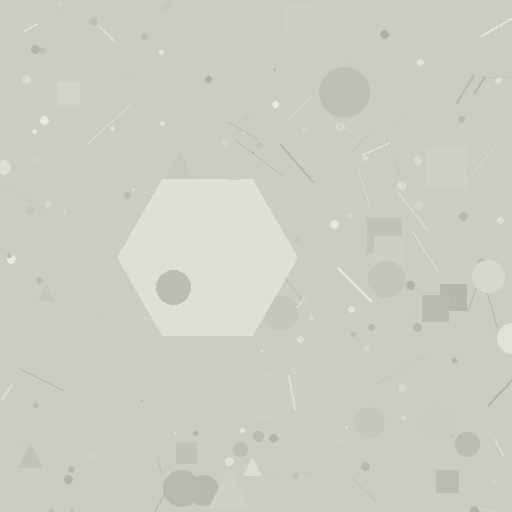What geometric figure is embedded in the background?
A hexagon is embedded in the background.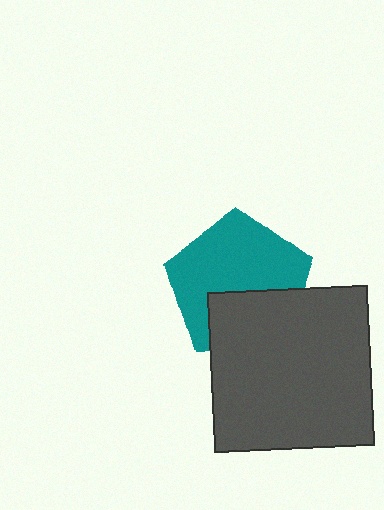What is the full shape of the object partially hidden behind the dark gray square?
The partially hidden object is a teal pentagon.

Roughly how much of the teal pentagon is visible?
Most of it is visible (roughly 65%).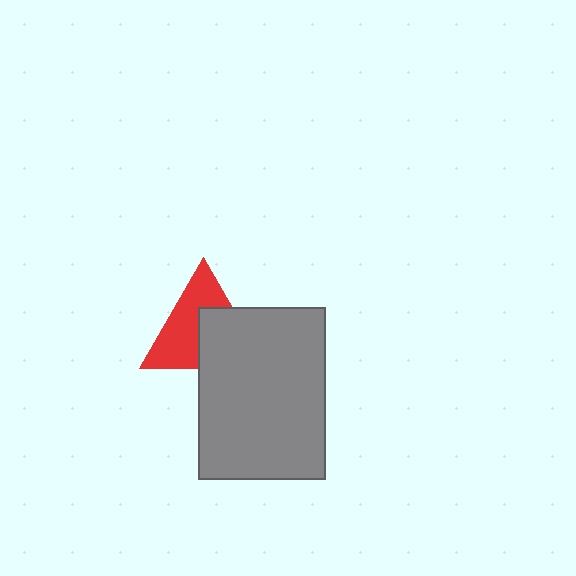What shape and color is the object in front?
The object in front is a gray rectangle.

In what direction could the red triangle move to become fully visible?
The red triangle could move toward the upper-left. That would shift it out from behind the gray rectangle entirely.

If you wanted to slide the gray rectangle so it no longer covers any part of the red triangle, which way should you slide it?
Slide it toward the lower-right — that is the most direct way to separate the two shapes.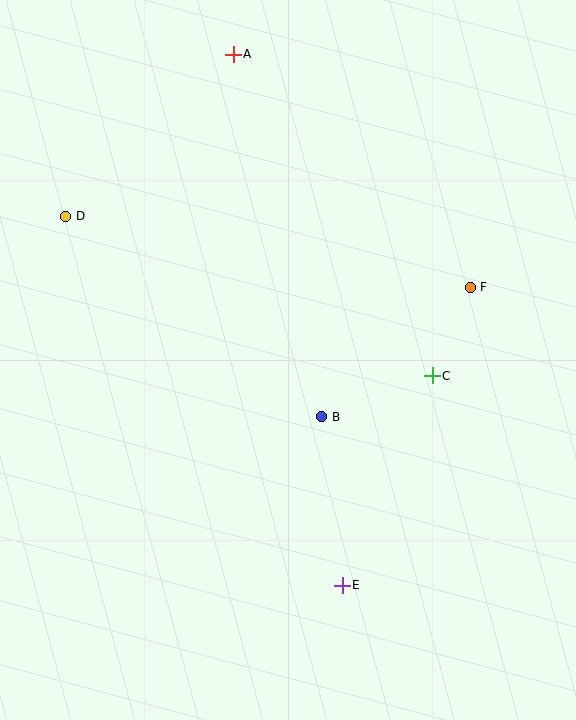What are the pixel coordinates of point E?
Point E is at (342, 585).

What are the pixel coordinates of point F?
Point F is at (470, 287).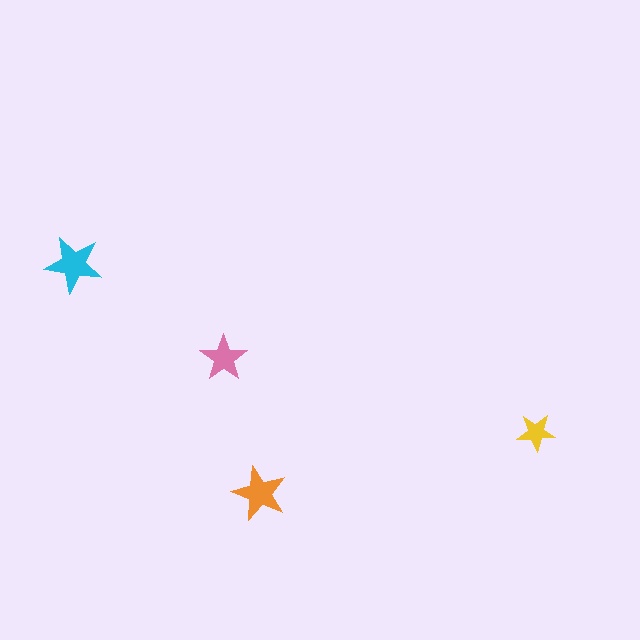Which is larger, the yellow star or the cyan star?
The cyan one.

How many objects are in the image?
There are 4 objects in the image.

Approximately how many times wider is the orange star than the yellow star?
About 1.5 times wider.